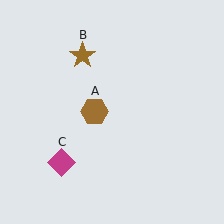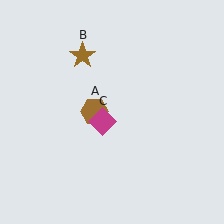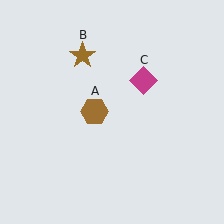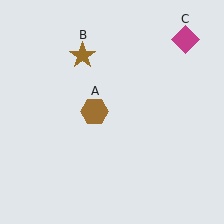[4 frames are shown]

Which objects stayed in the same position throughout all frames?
Brown hexagon (object A) and brown star (object B) remained stationary.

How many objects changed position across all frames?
1 object changed position: magenta diamond (object C).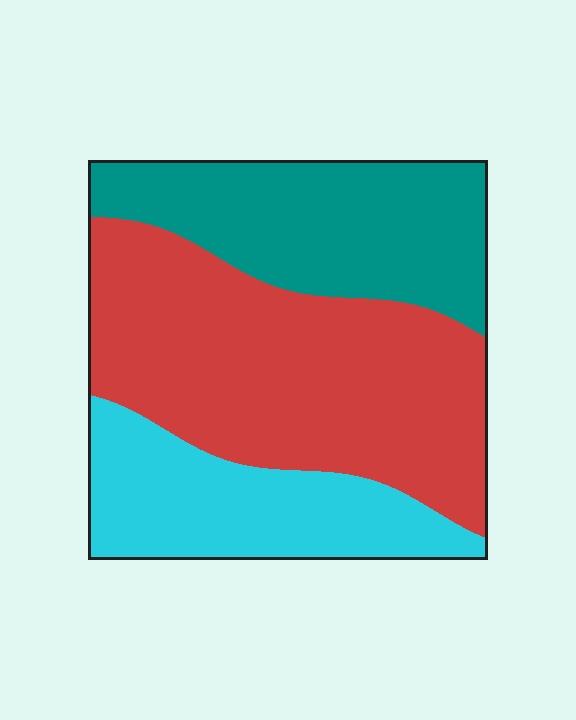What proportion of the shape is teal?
Teal covers about 30% of the shape.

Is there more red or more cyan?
Red.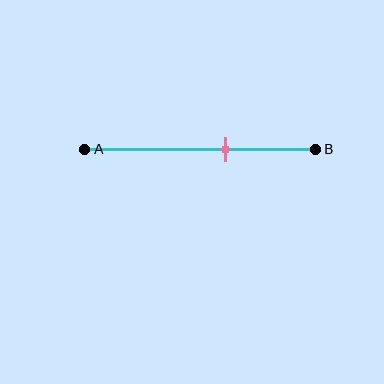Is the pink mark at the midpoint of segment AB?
No, the mark is at about 60% from A, not at the 50% midpoint.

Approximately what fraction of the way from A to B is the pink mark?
The pink mark is approximately 60% of the way from A to B.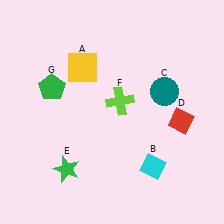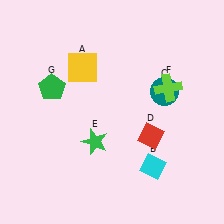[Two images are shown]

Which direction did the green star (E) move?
The green star (E) moved right.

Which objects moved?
The objects that moved are: the red diamond (D), the green star (E), the lime cross (F).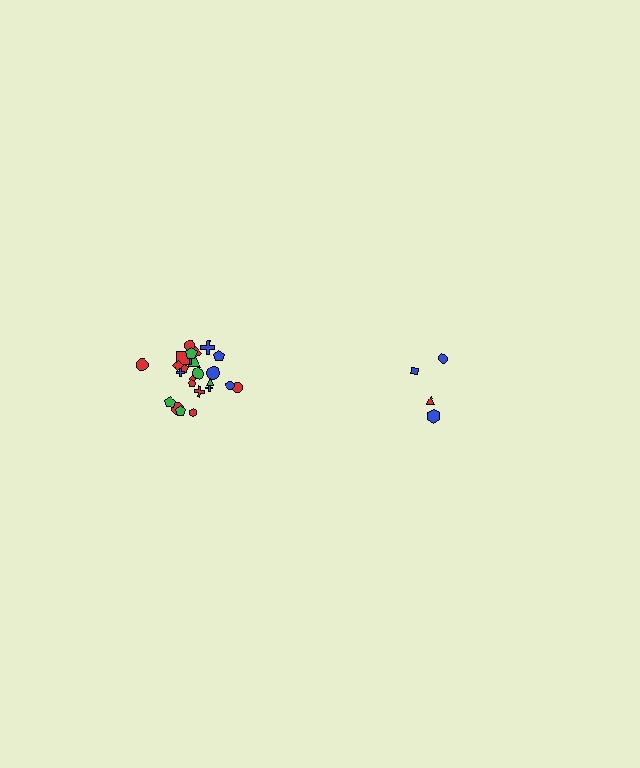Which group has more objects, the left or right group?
The left group.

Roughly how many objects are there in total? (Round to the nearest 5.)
Roughly 30 objects in total.